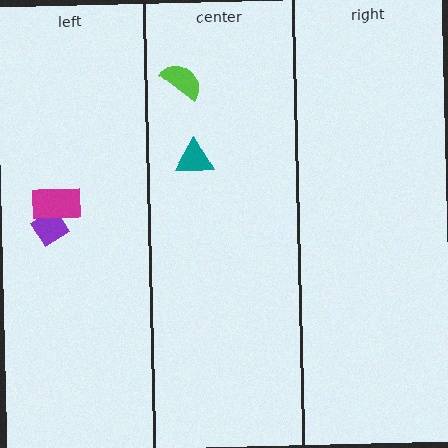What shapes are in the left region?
The purple diamond, the magenta rectangle.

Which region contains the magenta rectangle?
The left region.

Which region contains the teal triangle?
The center region.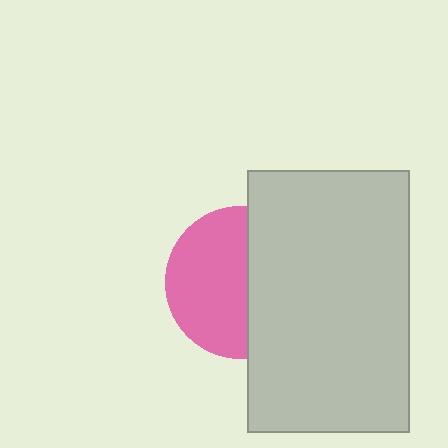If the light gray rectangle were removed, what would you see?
You would see the complete pink circle.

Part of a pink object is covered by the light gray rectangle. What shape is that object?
It is a circle.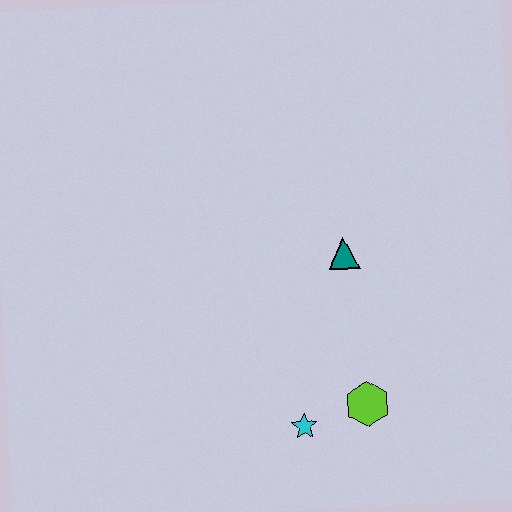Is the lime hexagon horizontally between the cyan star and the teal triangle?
No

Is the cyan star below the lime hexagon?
Yes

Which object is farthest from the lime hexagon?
The teal triangle is farthest from the lime hexagon.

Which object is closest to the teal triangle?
The lime hexagon is closest to the teal triangle.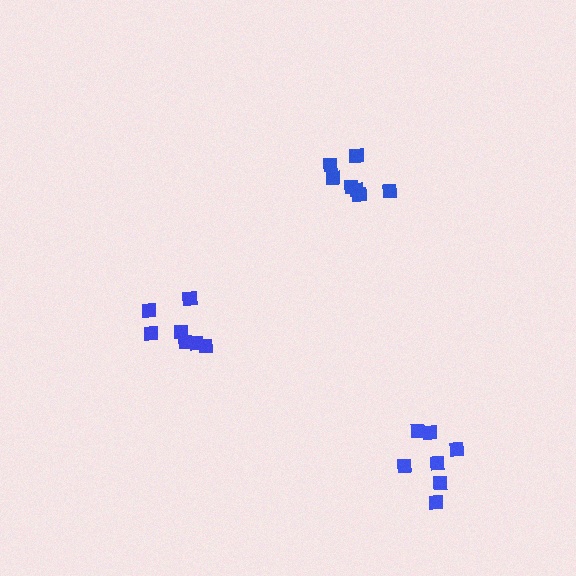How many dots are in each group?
Group 1: 7 dots, Group 2: 7 dots, Group 3: 7 dots (21 total).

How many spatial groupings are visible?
There are 3 spatial groupings.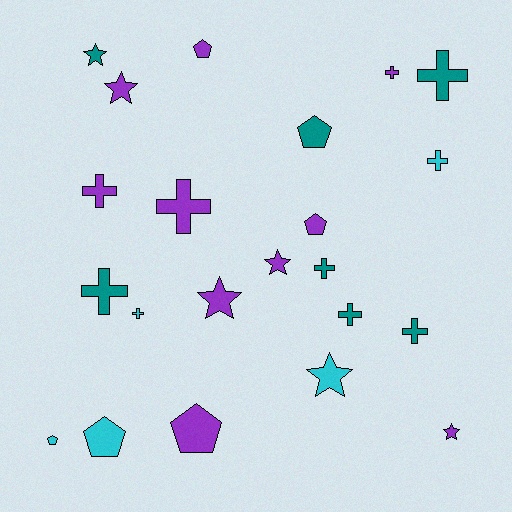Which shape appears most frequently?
Cross, with 10 objects.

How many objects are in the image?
There are 22 objects.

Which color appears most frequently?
Purple, with 10 objects.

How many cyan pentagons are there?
There are 2 cyan pentagons.